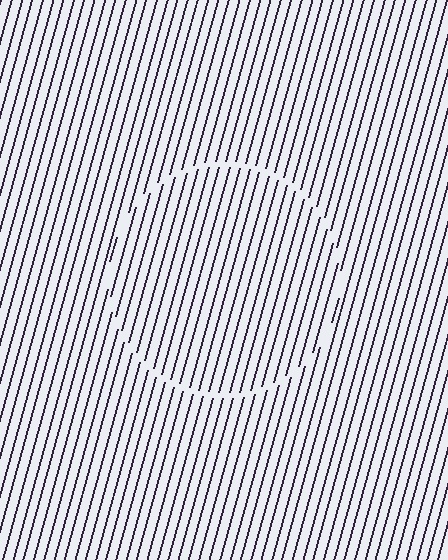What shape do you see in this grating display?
An illusory circle. The interior of the shape contains the same grating, shifted by half a period — the contour is defined by the phase discontinuity where line-ends from the inner and outer gratings abut.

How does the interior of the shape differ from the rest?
The interior of the shape contains the same grating, shifted by half a period — the contour is defined by the phase discontinuity where line-ends from the inner and outer gratings abut.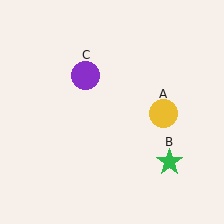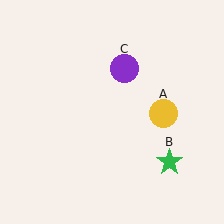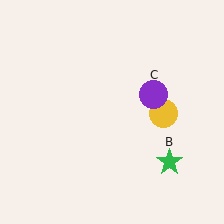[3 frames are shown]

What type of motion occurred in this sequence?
The purple circle (object C) rotated clockwise around the center of the scene.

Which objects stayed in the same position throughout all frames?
Yellow circle (object A) and green star (object B) remained stationary.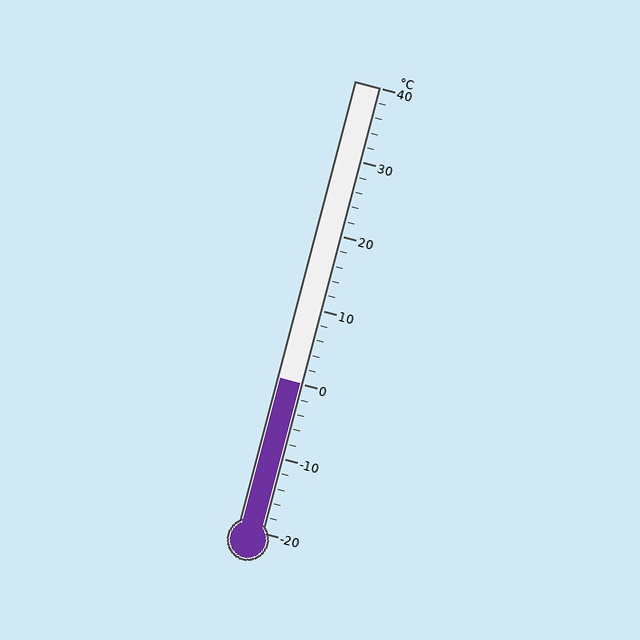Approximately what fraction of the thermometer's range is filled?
The thermometer is filled to approximately 35% of its range.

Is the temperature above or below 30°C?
The temperature is below 30°C.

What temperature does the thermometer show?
The thermometer shows approximately 0°C.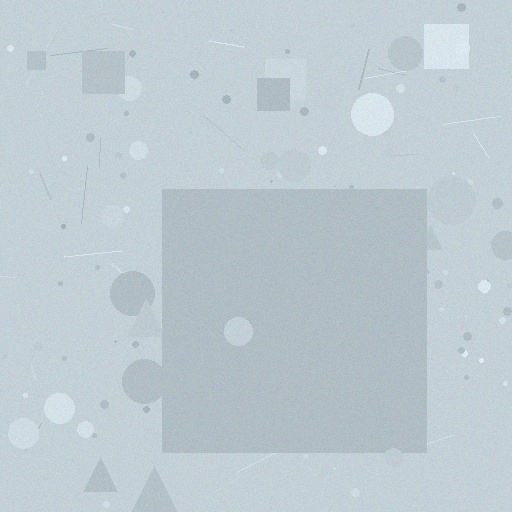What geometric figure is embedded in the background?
A square is embedded in the background.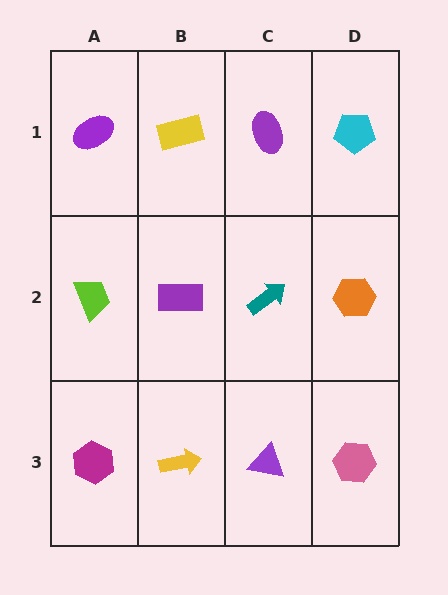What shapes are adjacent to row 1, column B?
A purple rectangle (row 2, column B), a purple ellipse (row 1, column A), a purple ellipse (row 1, column C).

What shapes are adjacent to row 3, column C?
A teal arrow (row 2, column C), a yellow arrow (row 3, column B), a pink hexagon (row 3, column D).